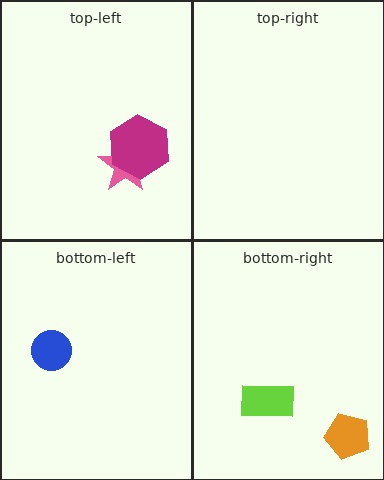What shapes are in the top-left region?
The pink star, the magenta hexagon.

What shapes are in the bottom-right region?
The lime rectangle, the orange pentagon.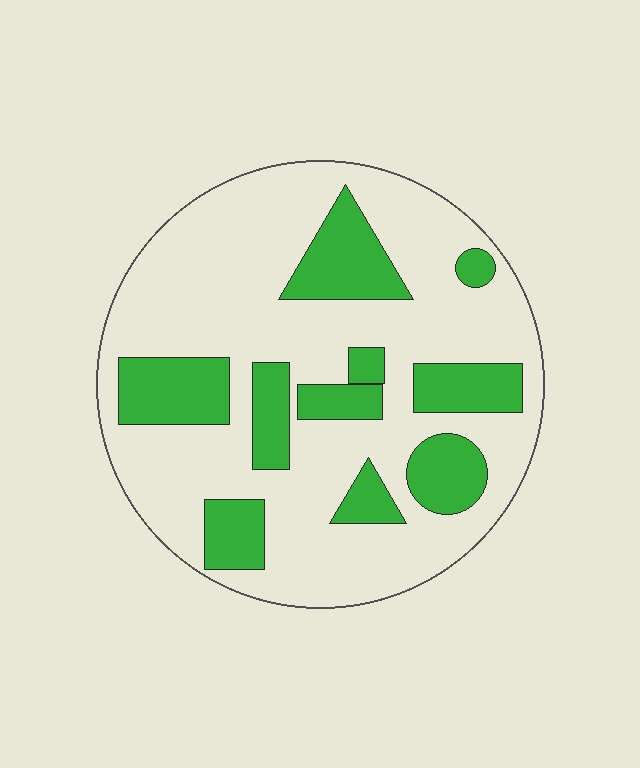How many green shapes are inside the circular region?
10.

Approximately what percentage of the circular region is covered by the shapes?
Approximately 25%.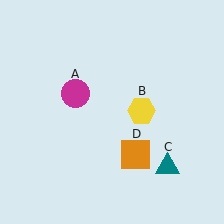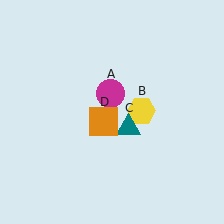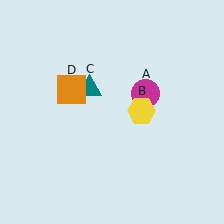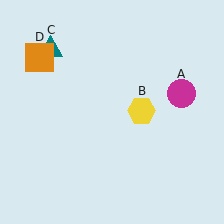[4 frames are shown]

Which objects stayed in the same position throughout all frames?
Yellow hexagon (object B) remained stationary.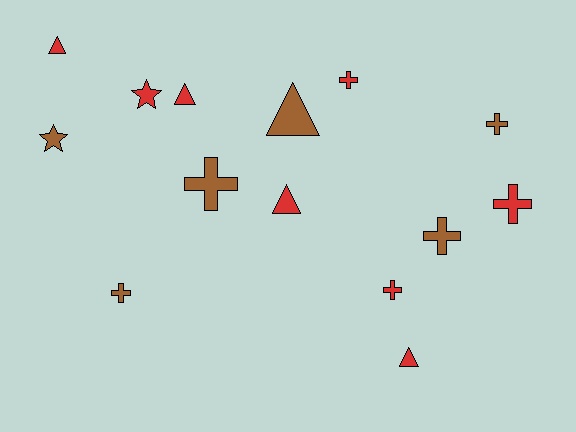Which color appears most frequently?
Red, with 8 objects.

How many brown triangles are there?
There is 1 brown triangle.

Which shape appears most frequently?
Cross, with 7 objects.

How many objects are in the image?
There are 14 objects.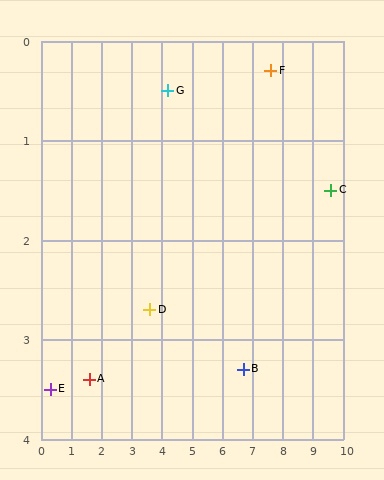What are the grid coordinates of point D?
Point D is at approximately (3.6, 2.7).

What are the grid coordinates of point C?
Point C is at approximately (9.6, 1.5).